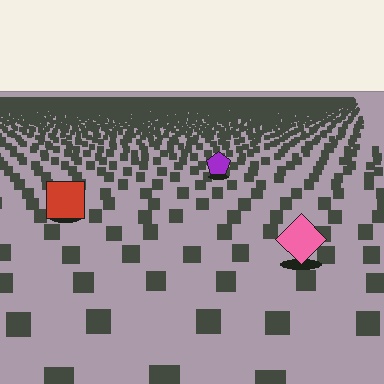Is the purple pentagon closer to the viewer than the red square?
No. The red square is closer — you can tell from the texture gradient: the ground texture is coarser near it.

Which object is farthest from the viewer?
The purple pentagon is farthest from the viewer. It appears smaller and the ground texture around it is denser.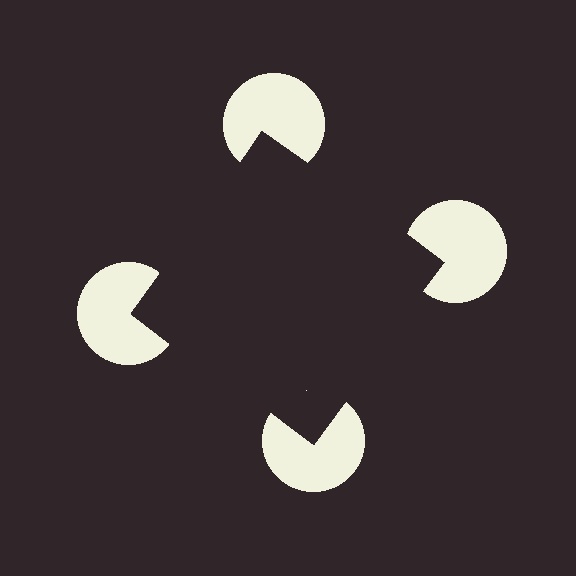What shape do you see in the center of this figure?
An illusory square — its edges are inferred from the aligned wedge cuts in the pac-man discs, not physically drawn.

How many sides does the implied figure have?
4 sides.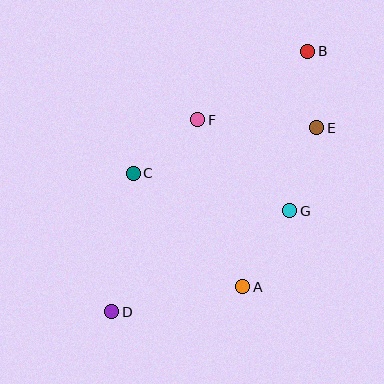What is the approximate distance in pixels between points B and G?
The distance between B and G is approximately 161 pixels.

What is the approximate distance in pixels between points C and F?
The distance between C and F is approximately 84 pixels.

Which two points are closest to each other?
Points B and E are closest to each other.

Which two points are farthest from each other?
Points B and D are farthest from each other.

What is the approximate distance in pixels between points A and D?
The distance between A and D is approximately 133 pixels.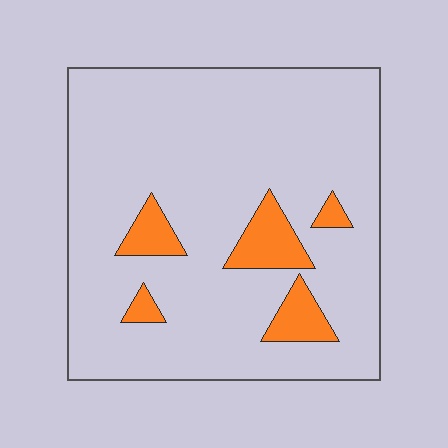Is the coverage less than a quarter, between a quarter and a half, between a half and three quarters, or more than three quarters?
Less than a quarter.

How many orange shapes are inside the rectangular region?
5.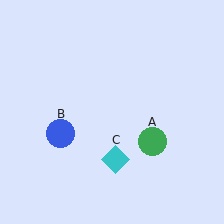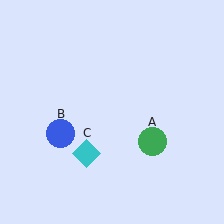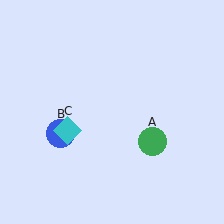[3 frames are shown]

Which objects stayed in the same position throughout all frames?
Green circle (object A) and blue circle (object B) remained stationary.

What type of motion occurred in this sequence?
The cyan diamond (object C) rotated clockwise around the center of the scene.